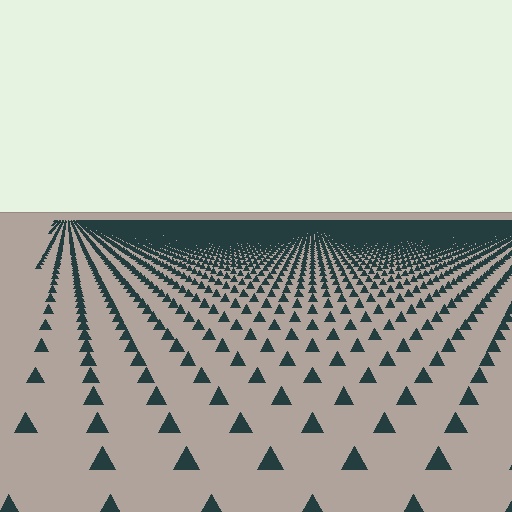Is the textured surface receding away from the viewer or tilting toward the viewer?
The surface is receding away from the viewer. Texture elements get smaller and denser toward the top.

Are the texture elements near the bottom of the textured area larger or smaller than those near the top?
Larger. Near the bottom, elements are closer to the viewer and appear at a bigger on-screen size.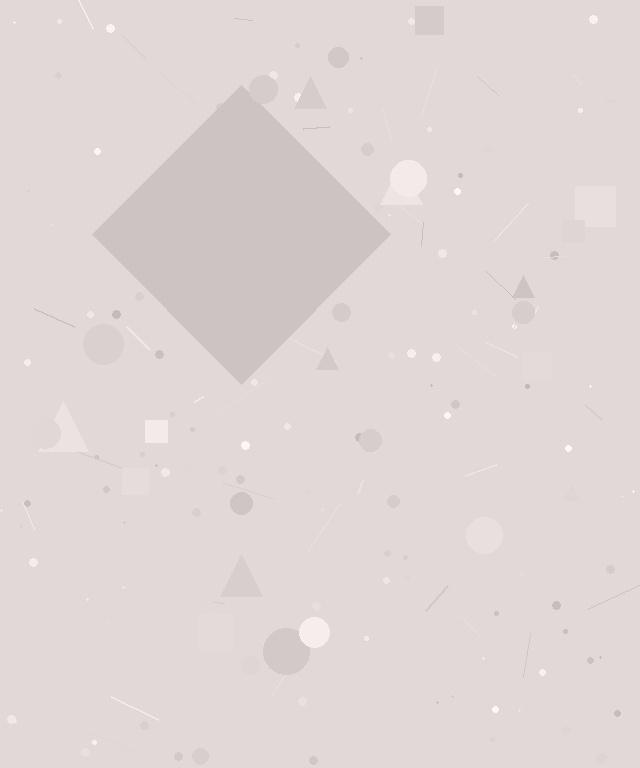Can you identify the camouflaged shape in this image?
The camouflaged shape is a diamond.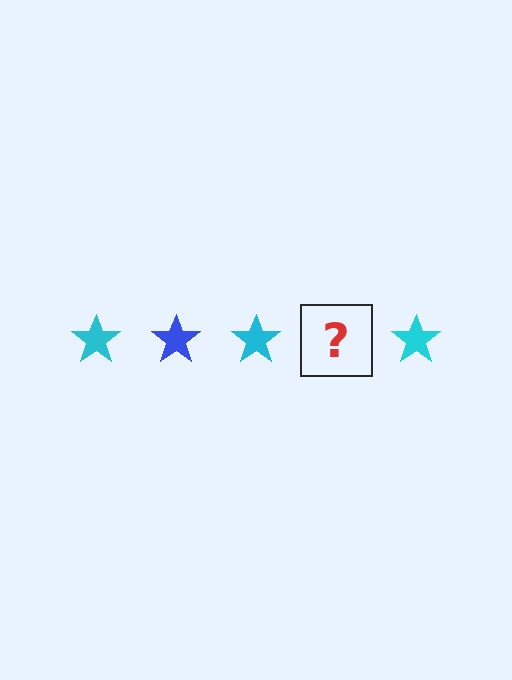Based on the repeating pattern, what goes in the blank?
The blank should be a blue star.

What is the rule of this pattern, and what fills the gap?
The rule is that the pattern cycles through cyan, blue stars. The gap should be filled with a blue star.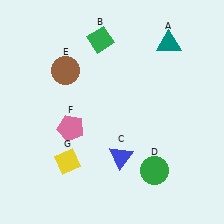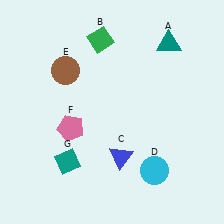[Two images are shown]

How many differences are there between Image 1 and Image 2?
There are 2 differences between the two images.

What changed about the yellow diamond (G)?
In Image 1, G is yellow. In Image 2, it changed to teal.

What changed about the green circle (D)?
In Image 1, D is green. In Image 2, it changed to cyan.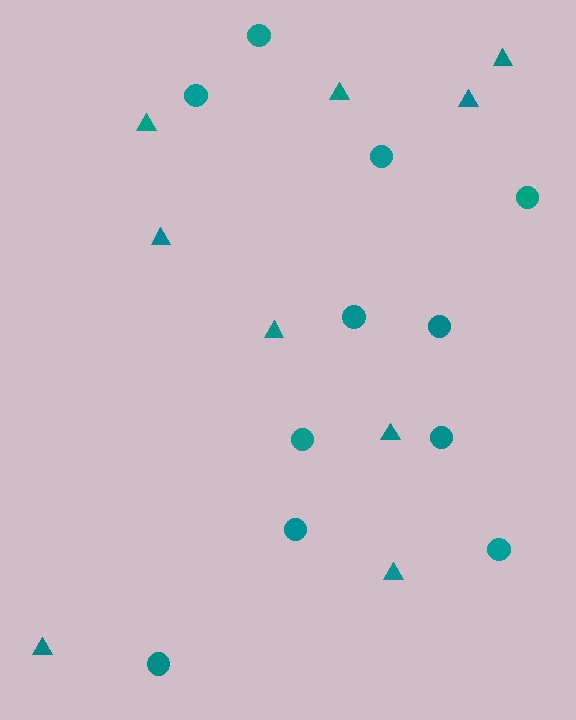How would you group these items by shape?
There are 2 groups: one group of triangles (9) and one group of circles (11).